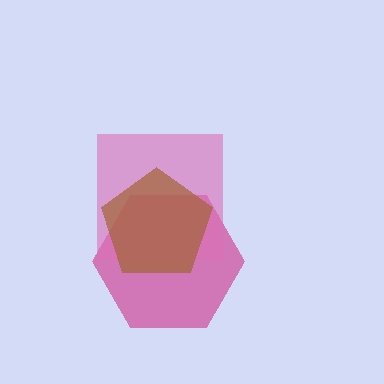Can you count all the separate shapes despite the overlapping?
Yes, there are 3 separate shapes.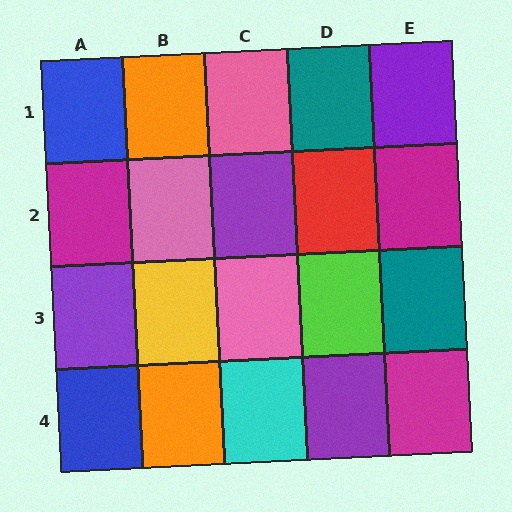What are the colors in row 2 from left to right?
Magenta, pink, purple, red, magenta.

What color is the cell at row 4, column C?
Cyan.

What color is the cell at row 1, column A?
Blue.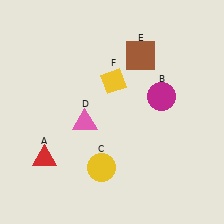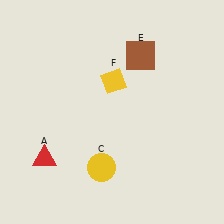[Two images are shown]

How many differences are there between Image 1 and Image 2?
There are 2 differences between the two images.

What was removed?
The magenta circle (B), the pink triangle (D) were removed in Image 2.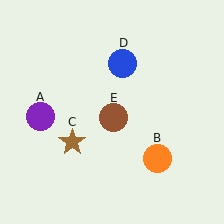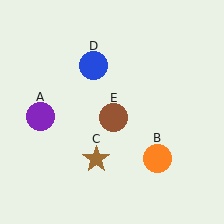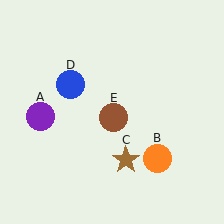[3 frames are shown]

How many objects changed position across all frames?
2 objects changed position: brown star (object C), blue circle (object D).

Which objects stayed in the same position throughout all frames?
Purple circle (object A) and orange circle (object B) and brown circle (object E) remained stationary.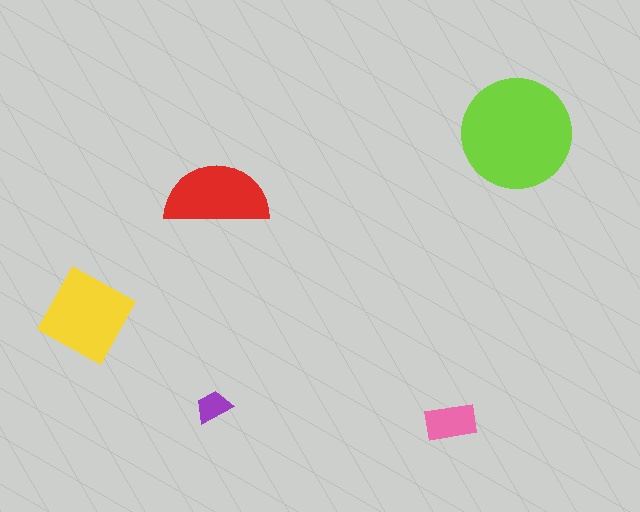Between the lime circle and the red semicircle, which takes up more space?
The lime circle.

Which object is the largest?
The lime circle.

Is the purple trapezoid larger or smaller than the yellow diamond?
Smaller.